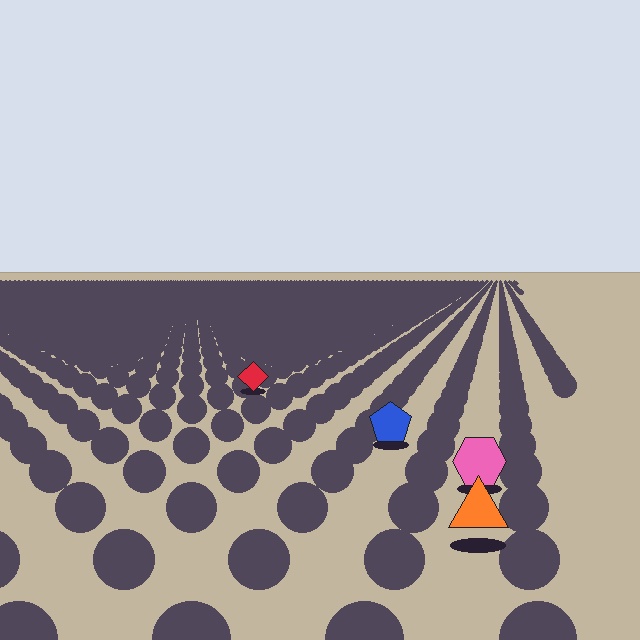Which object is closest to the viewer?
The orange triangle is closest. The texture marks near it are larger and more spread out.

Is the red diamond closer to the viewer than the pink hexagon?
No. The pink hexagon is closer — you can tell from the texture gradient: the ground texture is coarser near it.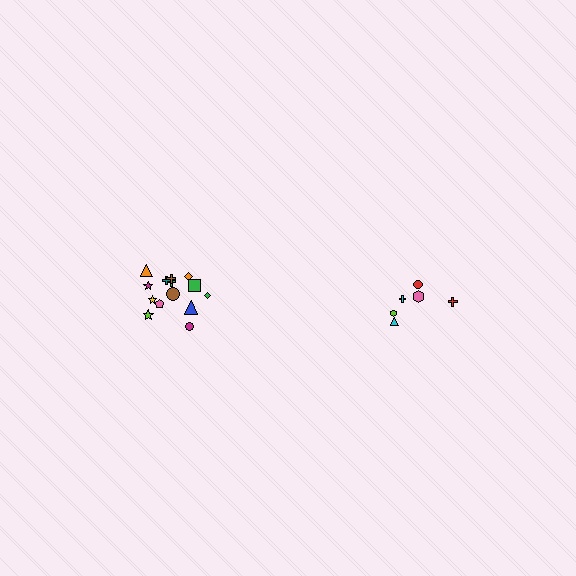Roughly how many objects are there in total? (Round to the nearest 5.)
Roughly 20 objects in total.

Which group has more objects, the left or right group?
The left group.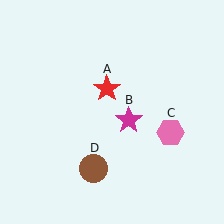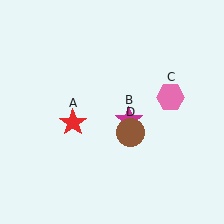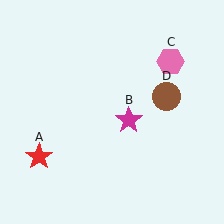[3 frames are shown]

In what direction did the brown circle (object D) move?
The brown circle (object D) moved up and to the right.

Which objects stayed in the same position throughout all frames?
Magenta star (object B) remained stationary.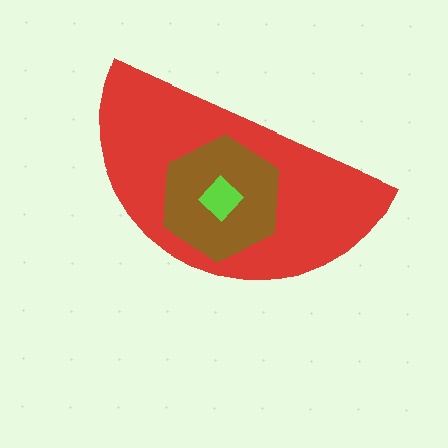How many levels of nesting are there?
3.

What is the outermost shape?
The red semicircle.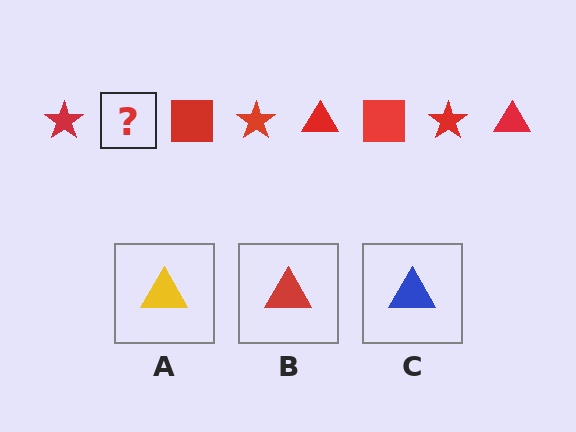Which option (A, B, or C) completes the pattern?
B.